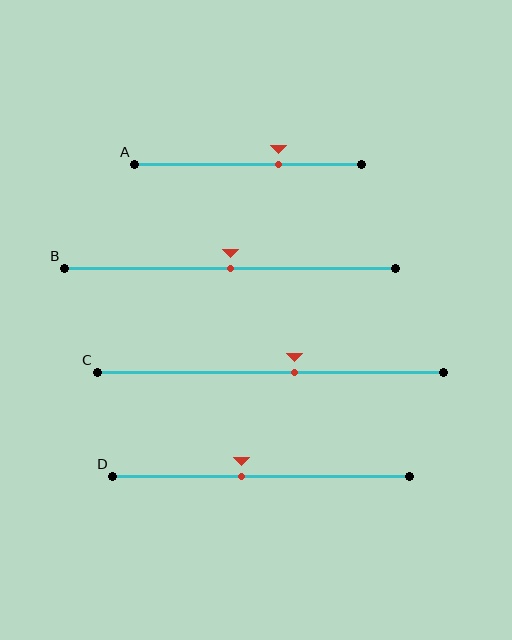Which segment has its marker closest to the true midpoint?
Segment B has its marker closest to the true midpoint.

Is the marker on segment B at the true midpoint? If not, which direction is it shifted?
Yes, the marker on segment B is at the true midpoint.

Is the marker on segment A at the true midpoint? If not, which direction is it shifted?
No, the marker on segment A is shifted to the right by about 13% of the segment length.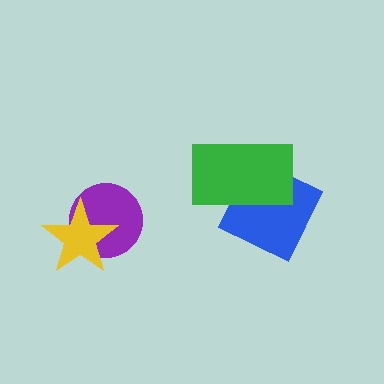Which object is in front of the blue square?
The green rectangle is in front of the blue square.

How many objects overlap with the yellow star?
1 object overlaps with the yellow star.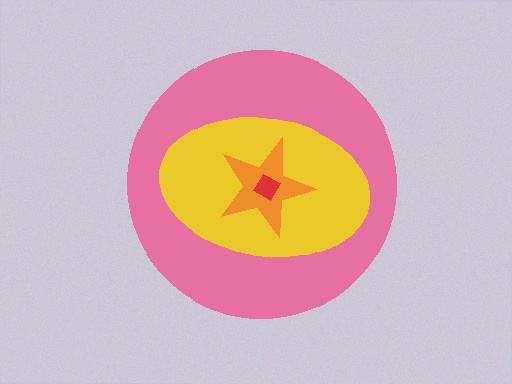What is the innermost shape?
The red diamond.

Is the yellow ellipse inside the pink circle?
Yes.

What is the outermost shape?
The pink circle.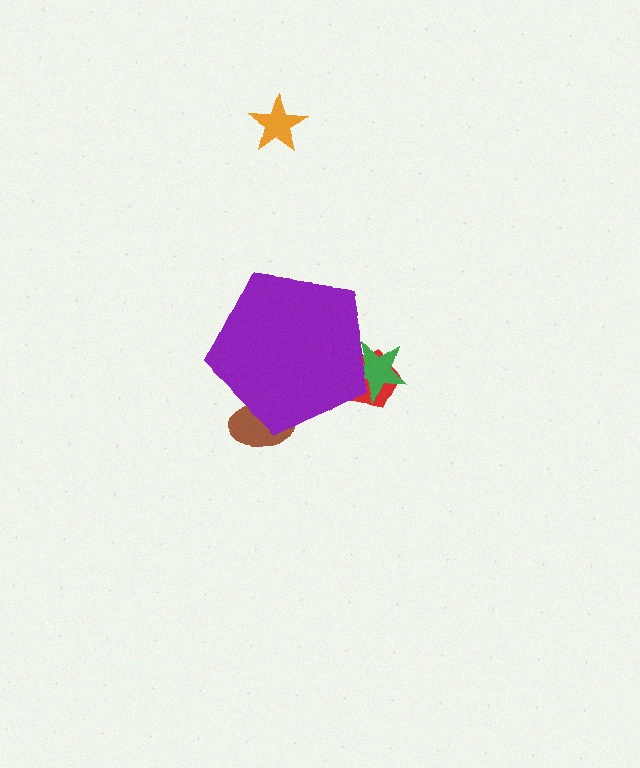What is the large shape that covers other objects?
A purple pentagon.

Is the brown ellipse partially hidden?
Yes, the brown ellipse is partially hidden behind the purple pentagon.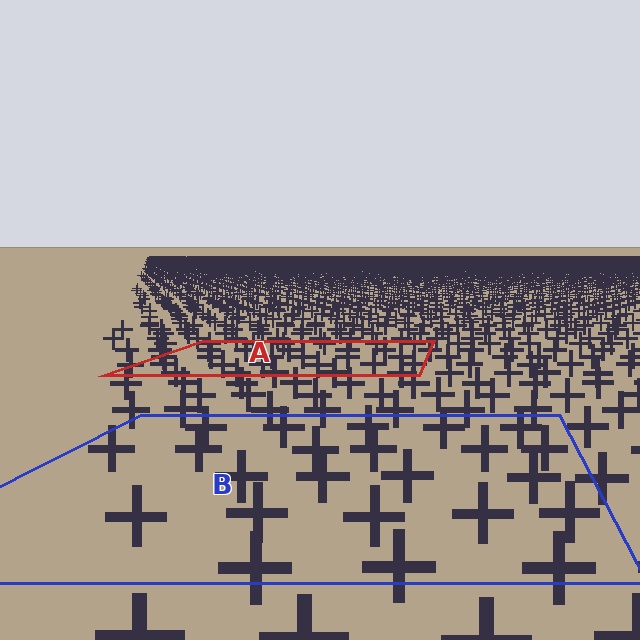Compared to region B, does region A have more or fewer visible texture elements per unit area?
Region A has more texture elements per unit area — they are packed more densely because it is farther away.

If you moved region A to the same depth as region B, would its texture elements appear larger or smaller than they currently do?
They would appear larger. At a closer depth, the same texture elements are projected at a bigger on-screen size.